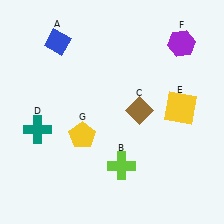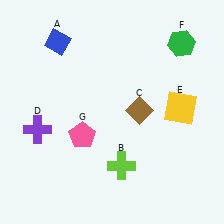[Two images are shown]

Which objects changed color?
D changed from teal to purple. F changed from purple to green. G changed from yellow to pink.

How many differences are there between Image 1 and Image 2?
There are 3 differences between the two images.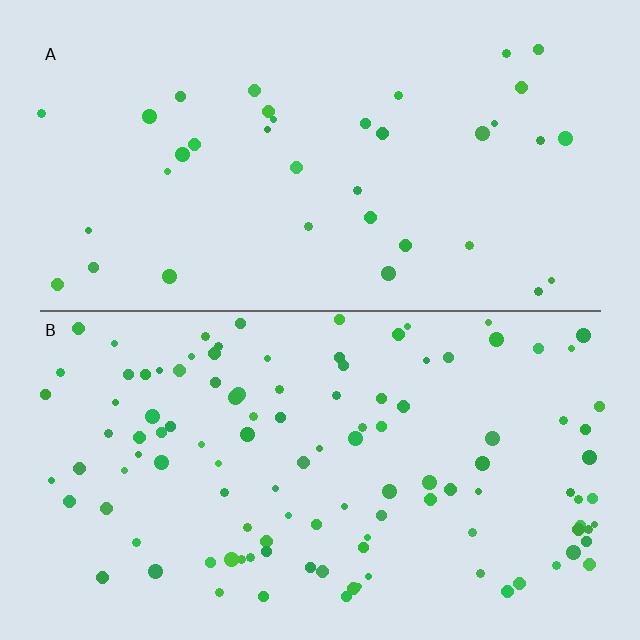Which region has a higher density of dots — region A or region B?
B (the bottom).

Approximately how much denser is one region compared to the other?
Approximately 3.1× — region B over region A.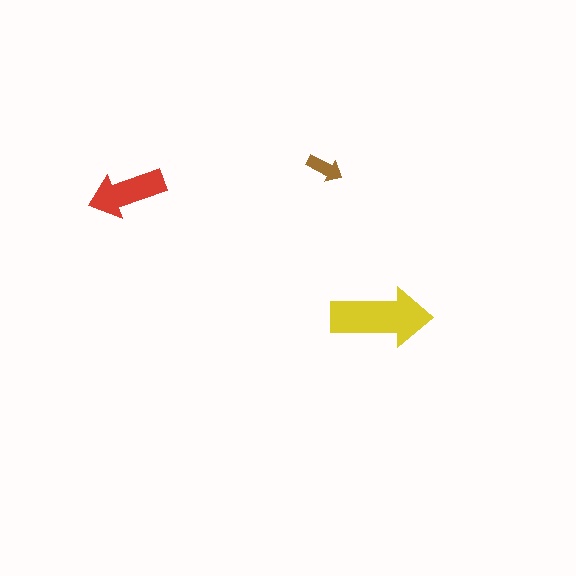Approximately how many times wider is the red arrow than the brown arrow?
About 2 times wider.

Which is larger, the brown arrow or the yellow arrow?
The yellow one.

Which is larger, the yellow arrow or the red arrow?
The yellow one.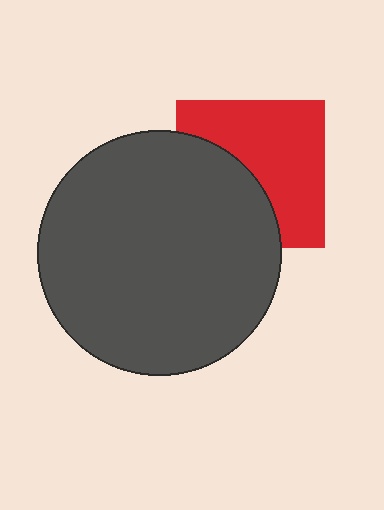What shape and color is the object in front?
The object in front is a dark gray circle.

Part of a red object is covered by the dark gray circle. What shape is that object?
It is a square.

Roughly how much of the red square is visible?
About half of it is visible (roughly 58%).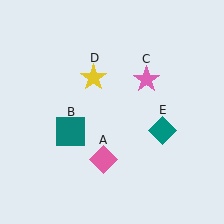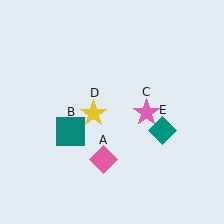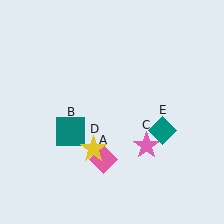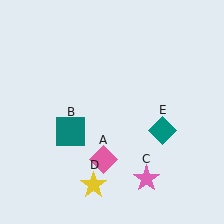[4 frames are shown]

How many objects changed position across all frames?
2 objects changed position: pink star (object C), yellow star (object D).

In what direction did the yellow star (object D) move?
The yellow star (object D) moved down.